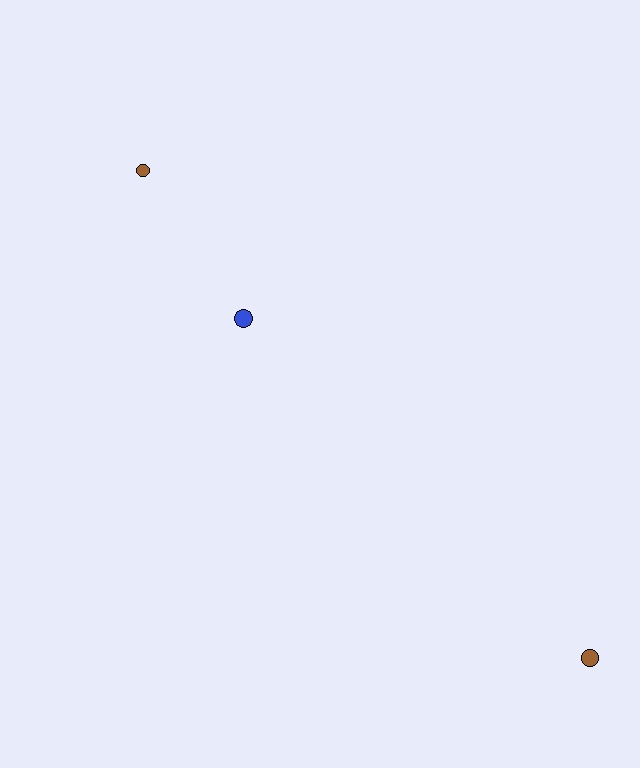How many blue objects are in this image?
There is 1 blue object.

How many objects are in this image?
There are 3 objects.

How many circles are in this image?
There are 3 circles.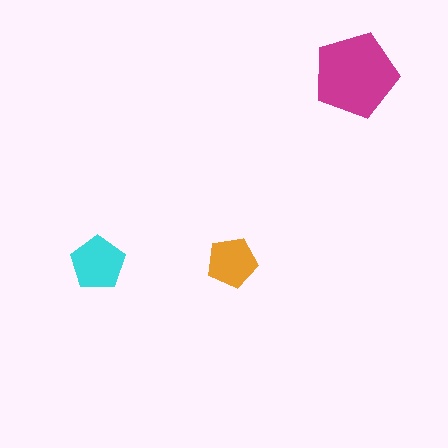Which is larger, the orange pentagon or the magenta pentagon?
The magenta one.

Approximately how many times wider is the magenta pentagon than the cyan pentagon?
About 1.5 times wider.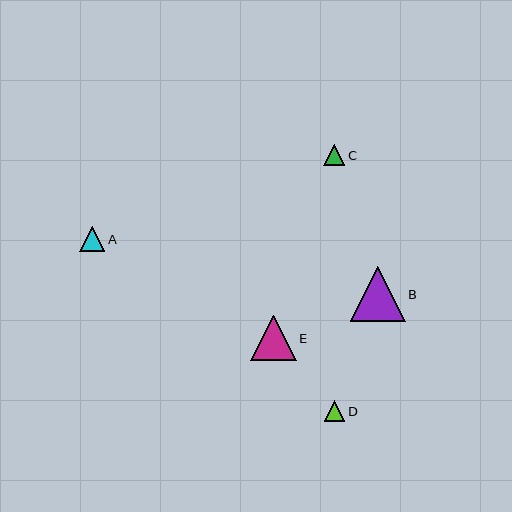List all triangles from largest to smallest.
From largest to smallest: B, E, A, C, D.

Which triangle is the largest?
Triangle B is the largest with a size of approximately 55 pixels.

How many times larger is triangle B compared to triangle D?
Triangle B is approximately 2.6 times the size of triangle D.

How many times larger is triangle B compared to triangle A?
Triangle B is approximately 2.2 times the size of triangle A.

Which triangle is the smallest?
Triangle D is the smallest with a size of approximately 21 pixels.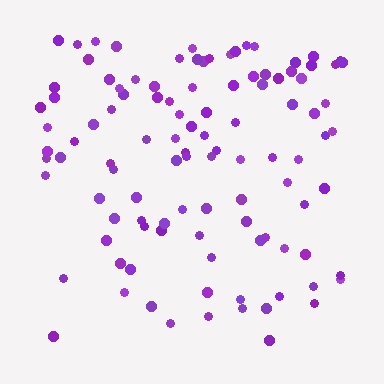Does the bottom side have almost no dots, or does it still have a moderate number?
Still a moderate number, just noticeably fewer than the top.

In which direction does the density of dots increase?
From bottom to top, with the top side densest.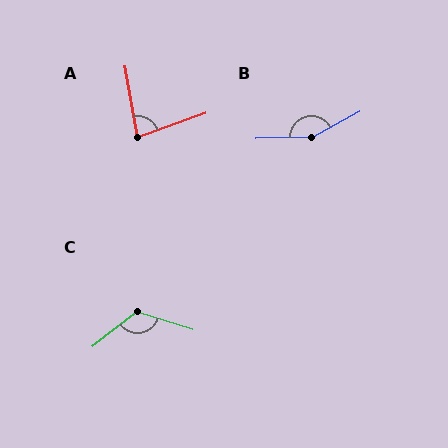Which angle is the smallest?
A, at approximately 80 degrees.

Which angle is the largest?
B, at approximately 153 degrees.